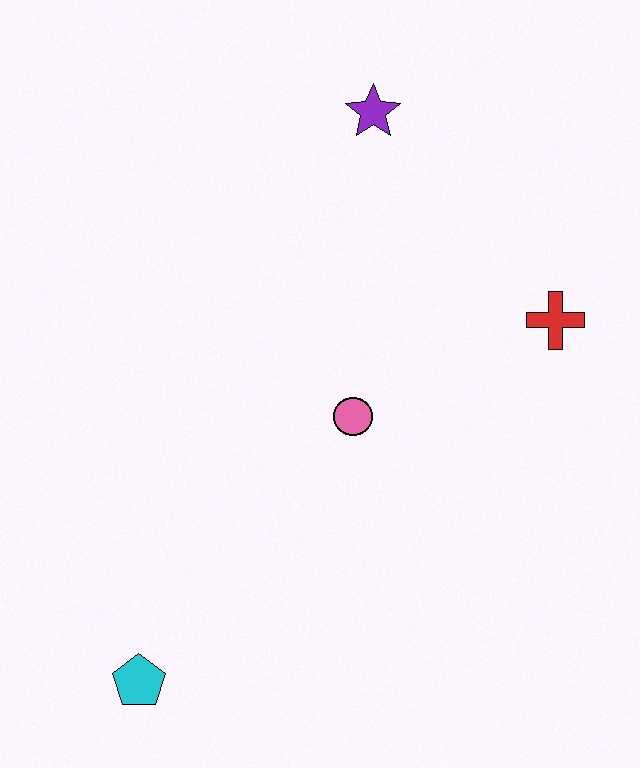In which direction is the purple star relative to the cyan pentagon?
The purple star is above the cyan pentagon.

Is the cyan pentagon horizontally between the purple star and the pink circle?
No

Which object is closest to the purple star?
The red cross is closest to the purple star.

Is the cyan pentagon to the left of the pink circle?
Yes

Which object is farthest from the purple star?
The cyan pentagon is farthest from the purple star.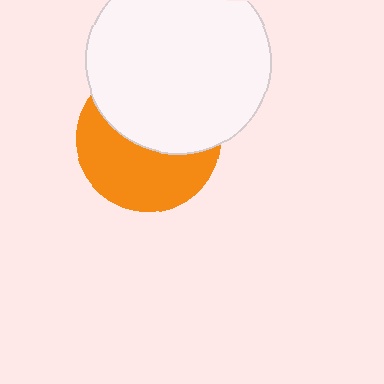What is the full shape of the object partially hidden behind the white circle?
The partially hidden object is an orange circle.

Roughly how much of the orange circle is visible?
About half of it is visible (roughly 51%).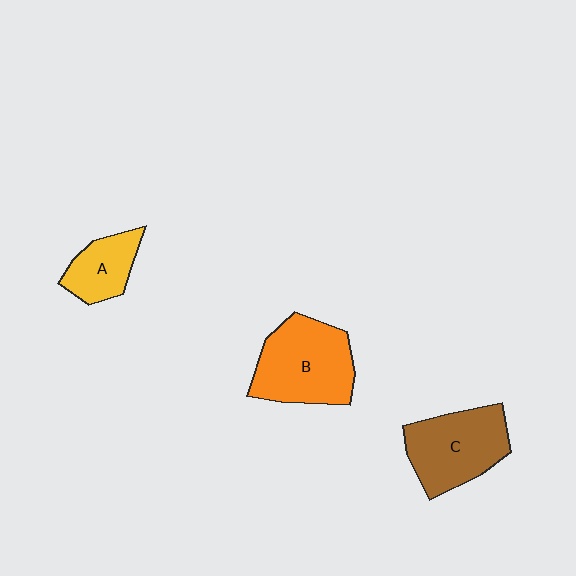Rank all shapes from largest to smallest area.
From largest to smallest: B (orange), C (brown), A (yellow).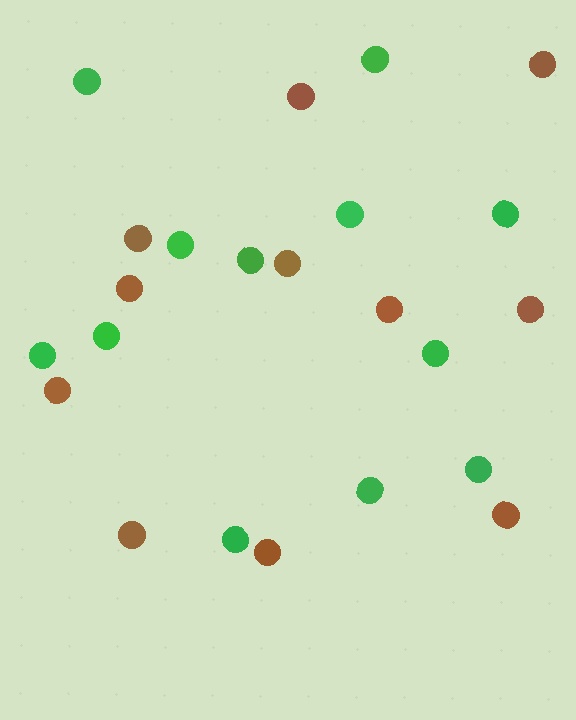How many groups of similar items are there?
There are 2 groups: one group of green circles (12) and one group of brown circles (11).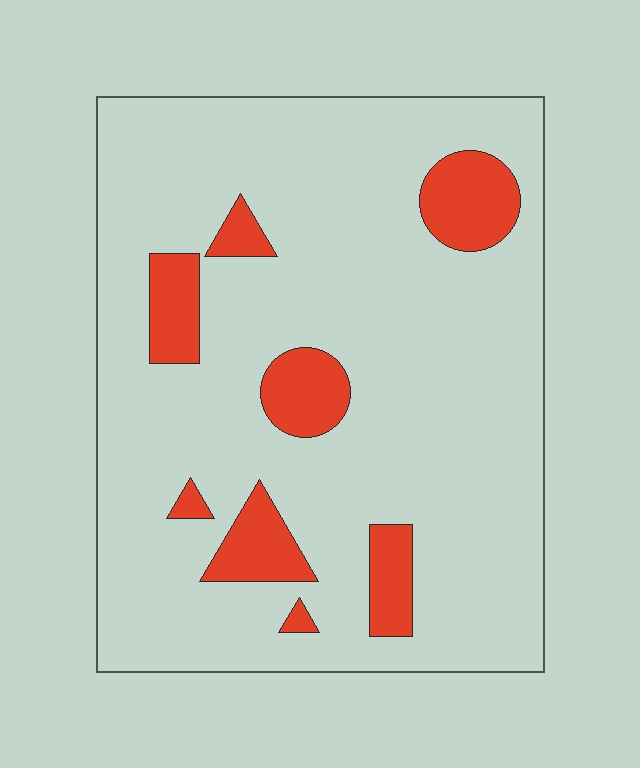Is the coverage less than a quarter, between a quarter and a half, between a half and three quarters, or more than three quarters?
Less than a quarter.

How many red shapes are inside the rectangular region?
8.